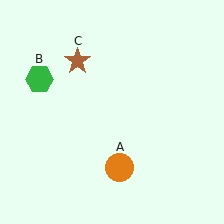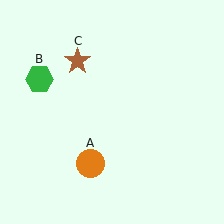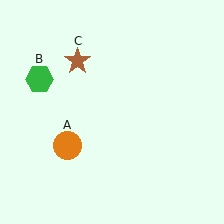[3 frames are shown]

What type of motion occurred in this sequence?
The orange circle (object A) rotated clockwise around the center of the scene.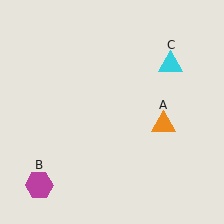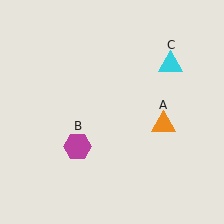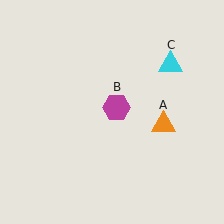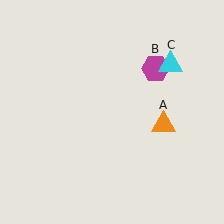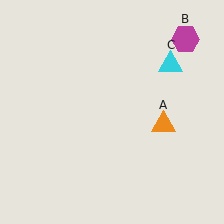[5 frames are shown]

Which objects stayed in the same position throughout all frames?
Orange triangle (object A) and cyan triangle (object C) remained stationary.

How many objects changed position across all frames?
1 object changed position: magenta hexagon (object B).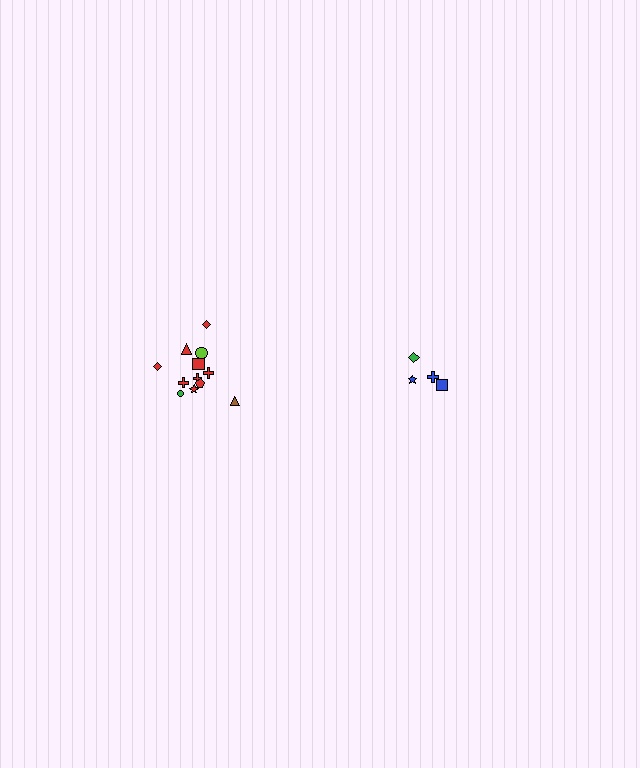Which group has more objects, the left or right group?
The left group.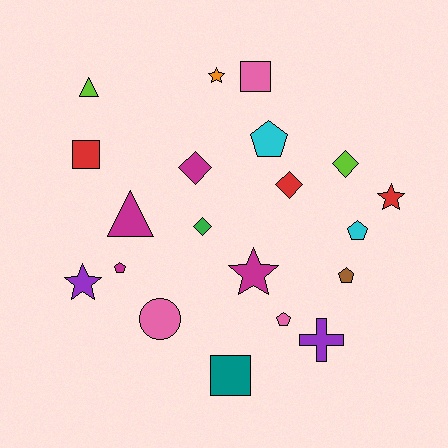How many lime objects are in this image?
There are 2 lime objects.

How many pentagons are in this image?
There are 5 pentagons.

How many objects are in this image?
There are 20 objects.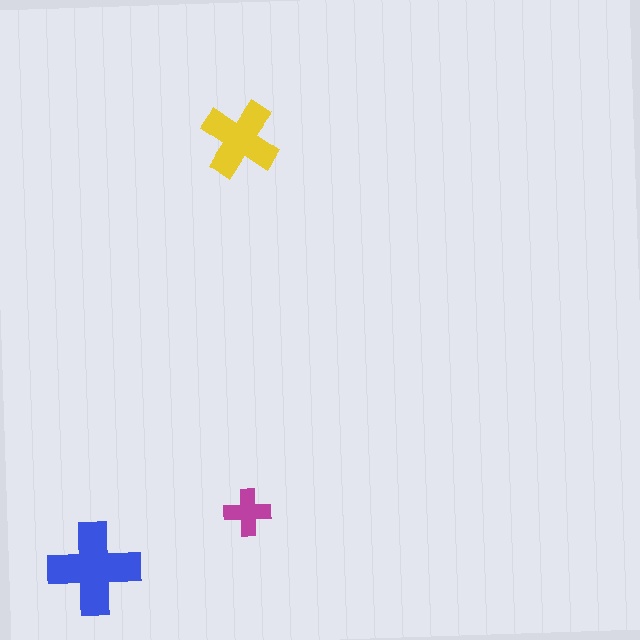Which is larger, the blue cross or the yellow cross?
The blue one.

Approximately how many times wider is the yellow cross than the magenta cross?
About 1.5 times wider.